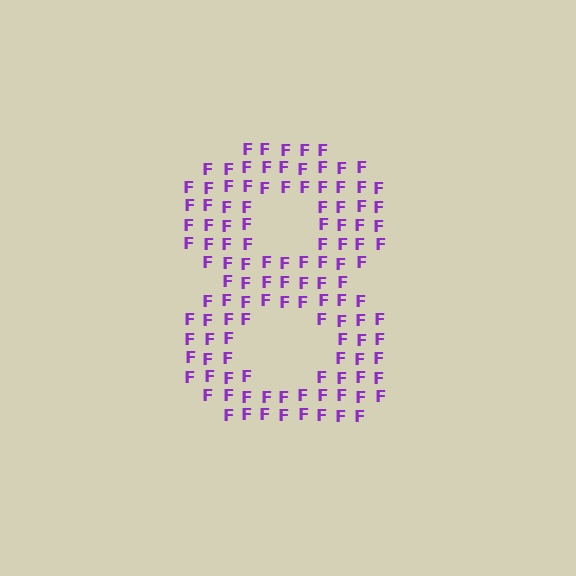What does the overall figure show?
The overall figure shows the digit 8.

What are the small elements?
The small elements are letter F's.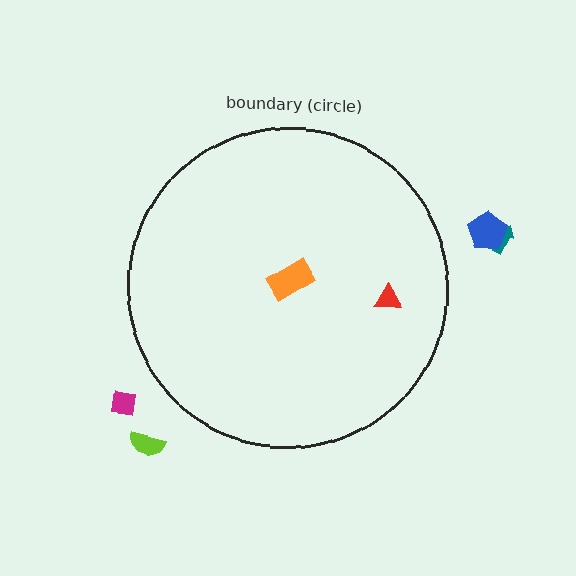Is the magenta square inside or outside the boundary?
Outside.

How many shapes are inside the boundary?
2 inside, 4 outside.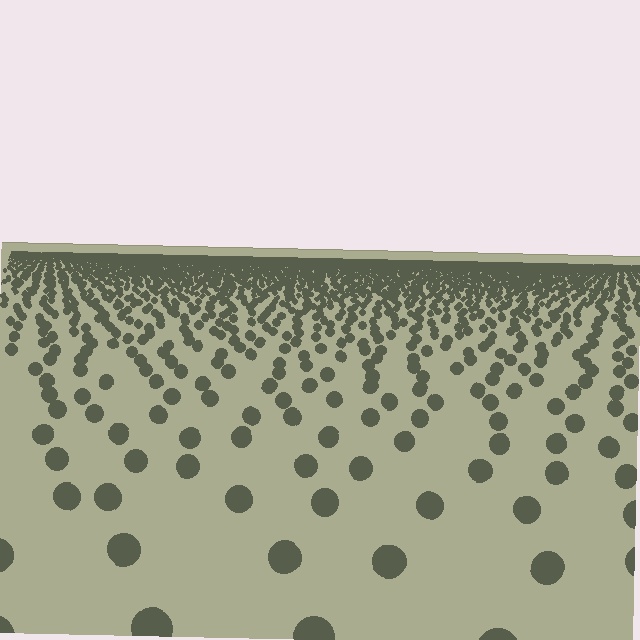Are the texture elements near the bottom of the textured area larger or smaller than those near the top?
Larger. Near the bottom, elements are closer to the viewer and appear at a bigger on-screen size.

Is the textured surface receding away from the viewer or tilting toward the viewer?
The surface is receding away from the viewer. Texture elements get smaller and denser toward the top.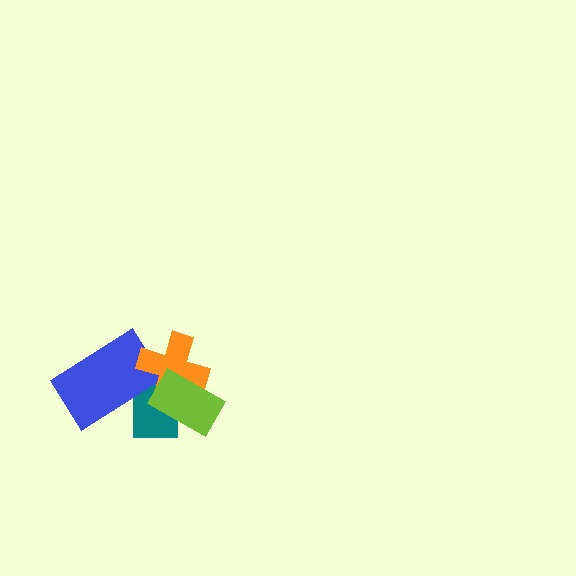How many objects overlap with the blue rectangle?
2 objects overlap with the blue rectangle.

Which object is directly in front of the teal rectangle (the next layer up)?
The blue rectangle is directly in front of the teal rectangle.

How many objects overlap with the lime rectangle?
2 objects overlap with the lime rectangle.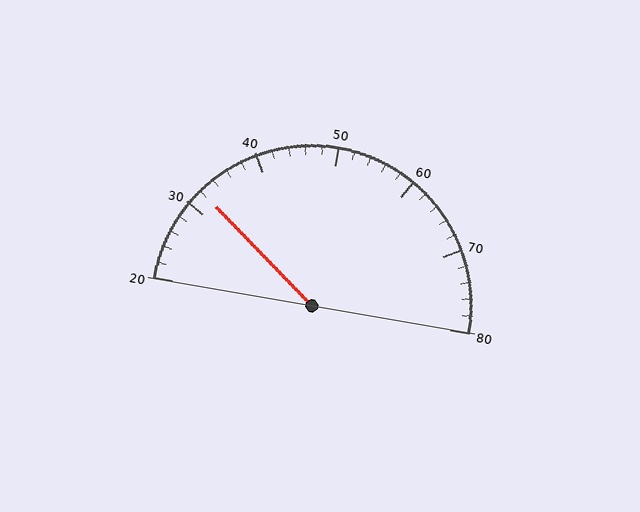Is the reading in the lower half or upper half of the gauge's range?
The reading is in the lower half of the range (20 to 80).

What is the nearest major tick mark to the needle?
The nearest major tick mark is 30.